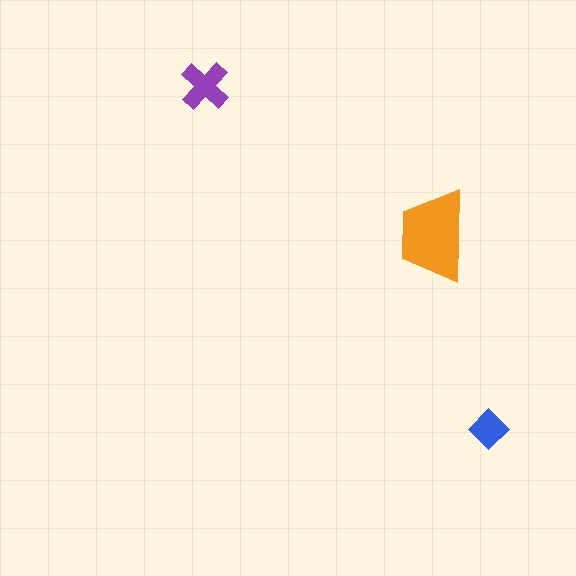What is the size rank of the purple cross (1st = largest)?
2nd.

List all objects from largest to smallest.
The orange trapezoid, the purple cross, the blue diamond.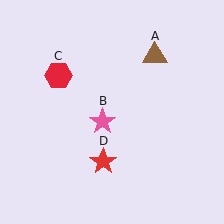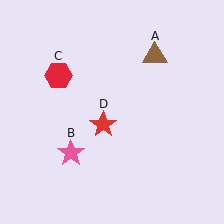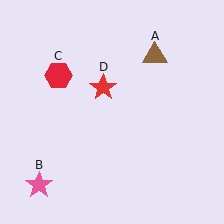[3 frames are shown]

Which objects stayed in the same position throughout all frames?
Brown triangle (object A) and red hexagon (object C) remained stationary.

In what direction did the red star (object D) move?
The red star (object D) moved up.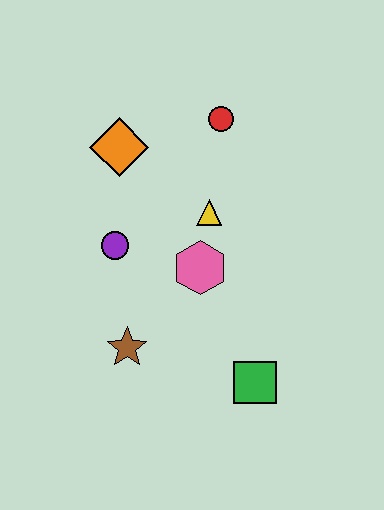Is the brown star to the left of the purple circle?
No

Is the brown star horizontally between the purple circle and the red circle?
Yes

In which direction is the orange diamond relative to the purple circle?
The orange diamond is above the purple circle.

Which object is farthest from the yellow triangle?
The green square is farthest from the yellow triangle.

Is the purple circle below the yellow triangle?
Yes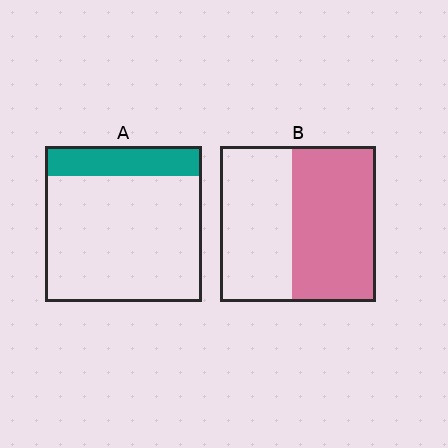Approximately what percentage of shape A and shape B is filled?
A is approximately 20% and B is approximately 55%.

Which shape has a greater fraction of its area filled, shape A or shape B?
Shape B.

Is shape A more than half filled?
No.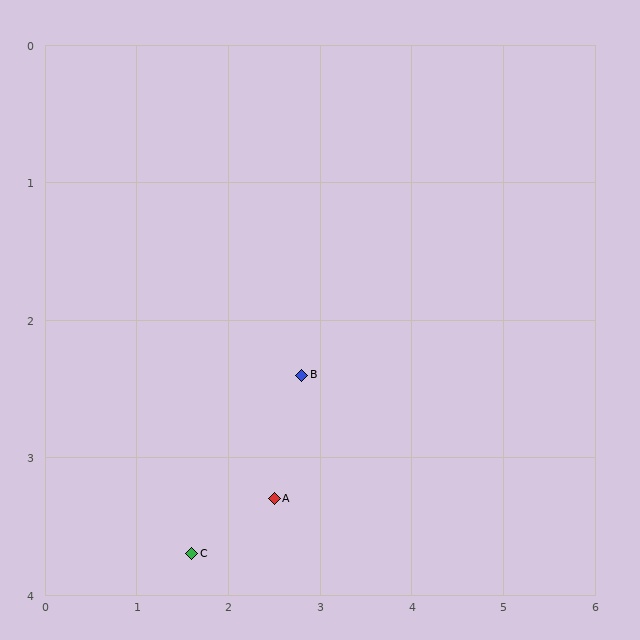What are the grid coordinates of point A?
Point A is at approximately (2.5, 3.3).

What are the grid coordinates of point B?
Point B is at approximately (2.8, 2.4).